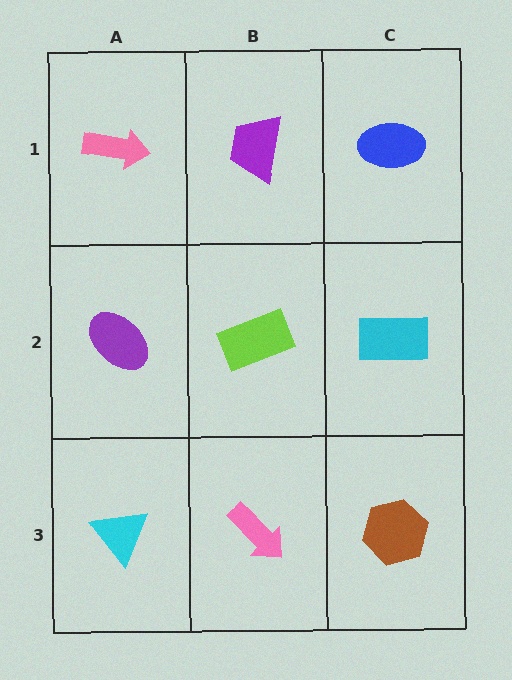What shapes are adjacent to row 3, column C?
A cyan rectangle (row 2, column C), a pink arrow (row 3, column B).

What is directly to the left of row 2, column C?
A lime rectangle.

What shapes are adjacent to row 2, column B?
A purple trapezoid (row 1, column B), a pink arrow (row 3, column B), a purple ellipse (row 2, column A), a cyan rectangle (row 2, column C).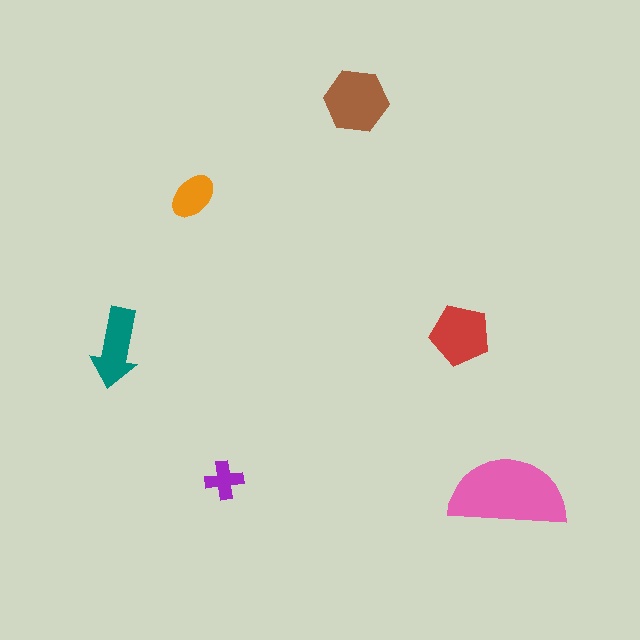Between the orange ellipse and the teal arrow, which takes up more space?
The teal arrow.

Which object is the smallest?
The purple cross.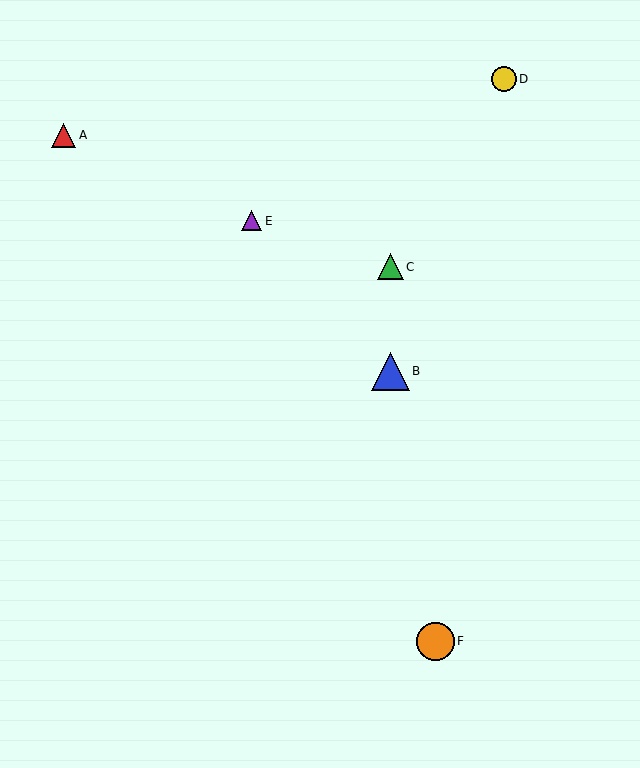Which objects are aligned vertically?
Objects B, C are aligned vertically.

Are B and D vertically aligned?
No, B is at x≈390 and D is at x≈504.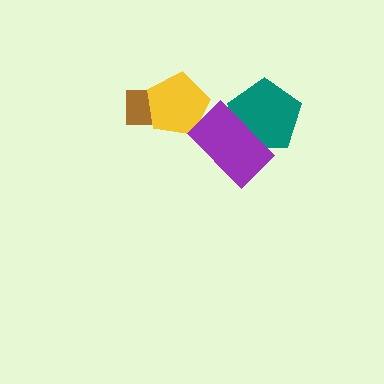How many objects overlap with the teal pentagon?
1 object overlaps with the teal pentagon.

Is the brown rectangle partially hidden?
Yes, it is partially covered by another shape.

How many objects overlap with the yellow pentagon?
1 object overlaps with the yellow pentagon.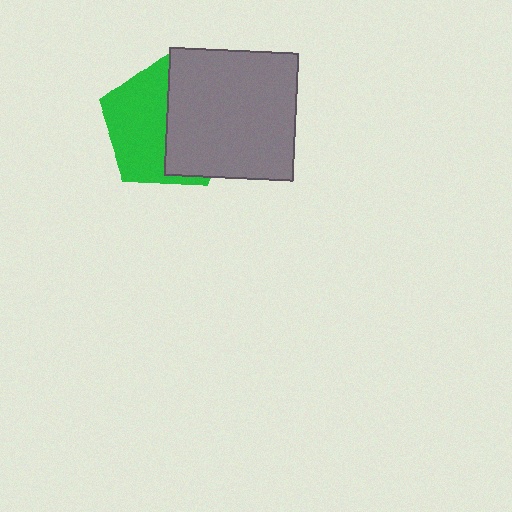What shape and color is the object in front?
The object in front is a gray square.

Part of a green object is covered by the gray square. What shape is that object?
It is a pentagon.